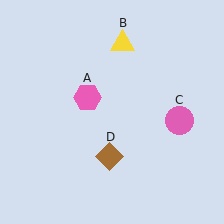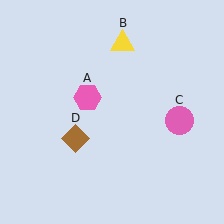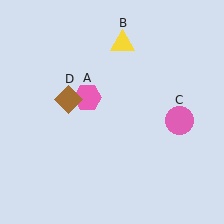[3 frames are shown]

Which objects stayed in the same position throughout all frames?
Pink hexagon (object A) and yellow triangle (object B) and pink circle (object C) remained stationary.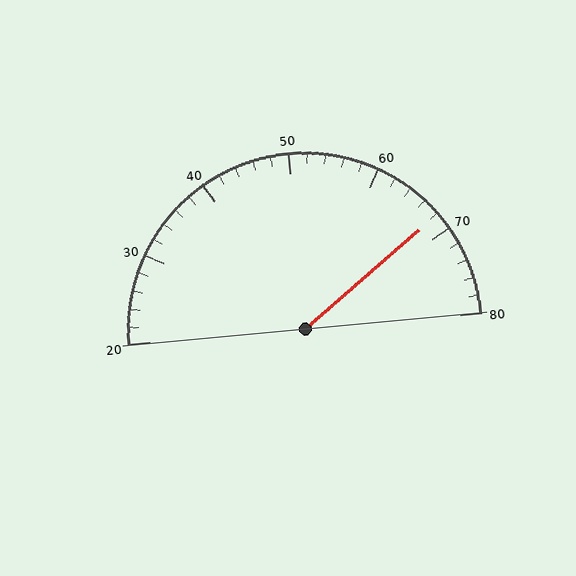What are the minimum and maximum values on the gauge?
The gauge ranges from 20 to 80.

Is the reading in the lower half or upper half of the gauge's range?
The reading is in the upper half of the range (20 to 80).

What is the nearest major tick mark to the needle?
The nearest major tick mark is 70.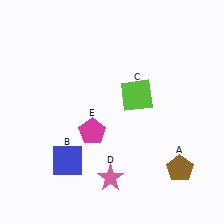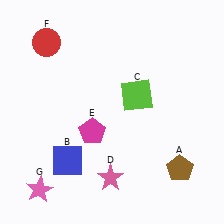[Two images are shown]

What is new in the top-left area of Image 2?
A red circle (F) was added in the top-left area of Image 2.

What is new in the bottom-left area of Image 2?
A pink star (G) was added in the bottom-left area of Image 2.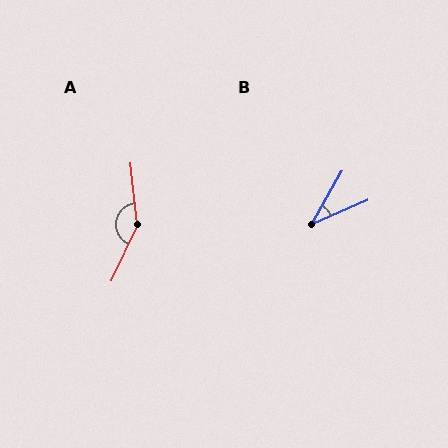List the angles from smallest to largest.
B (37°), A (149°).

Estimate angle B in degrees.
Approximately 37 degrees.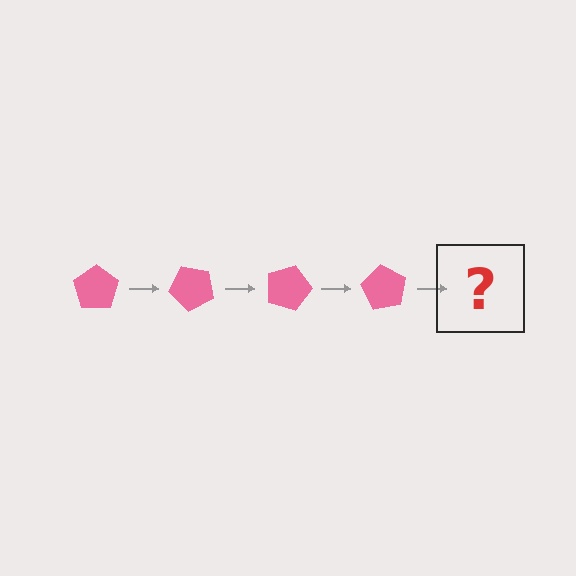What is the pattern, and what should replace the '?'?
The pattern is that the pentagon rotates 45 degrees each step. The '?' should be a pink pentagon rotated 180 degrees.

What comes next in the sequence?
The next element should be a pink pentagon rotated 180 degrees.